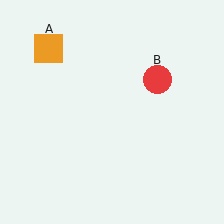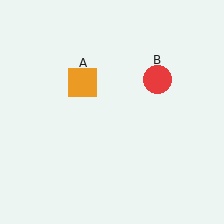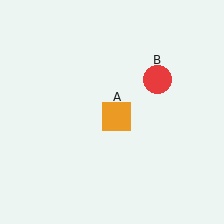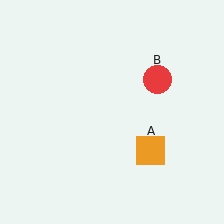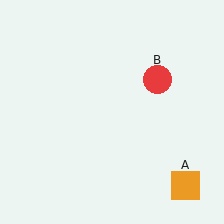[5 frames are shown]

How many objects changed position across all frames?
1 object changed position: orange square (object A).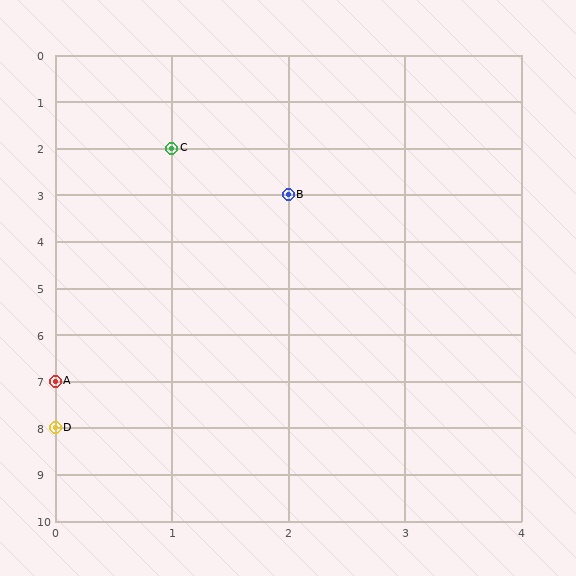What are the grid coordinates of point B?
Point B is at grid coordinates (2, 3).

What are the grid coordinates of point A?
Point A is at grid coordinates (0, 7).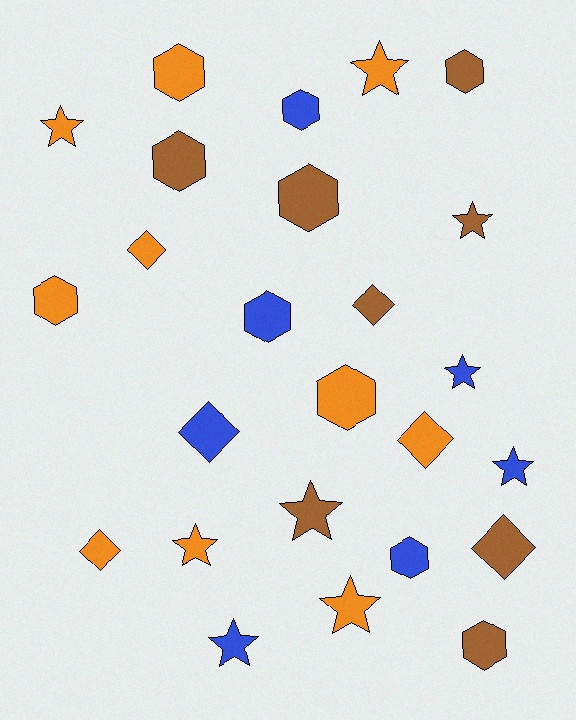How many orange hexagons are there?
There are 3 orange hexagons.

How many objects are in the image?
There are 25 objects.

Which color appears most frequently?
Orange, with 10 objects.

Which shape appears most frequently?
Hexagon, with 10 objects.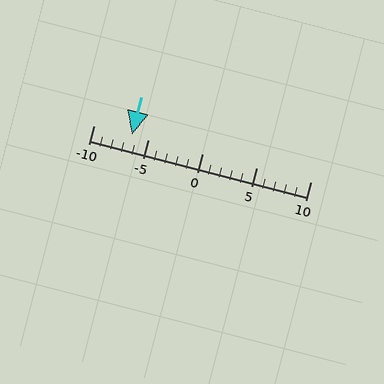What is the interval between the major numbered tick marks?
The major tick marks are spaced 5 units apart.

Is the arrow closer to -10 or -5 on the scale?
The arrow is closer to -5.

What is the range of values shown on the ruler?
The ruler shows values from -10 to 10.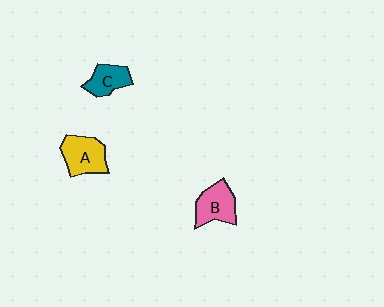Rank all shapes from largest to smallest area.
From largest to smallest: A (yellow), B (pink), C (teal).